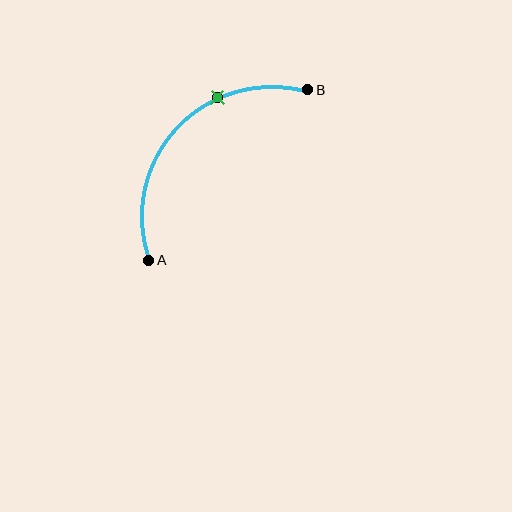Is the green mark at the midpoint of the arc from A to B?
No. The green mark lies on the arc but is closer to endpoint B. The arc midpoint would be at the point on the curve equidistant along the arc from both A and B.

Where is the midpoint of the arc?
The arc midpoint is the point on the curve farthest from the straight line joining A and B. It sits above and to the left of that line.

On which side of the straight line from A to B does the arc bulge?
The arc bulges above and to the left of the straight line connecting A and B.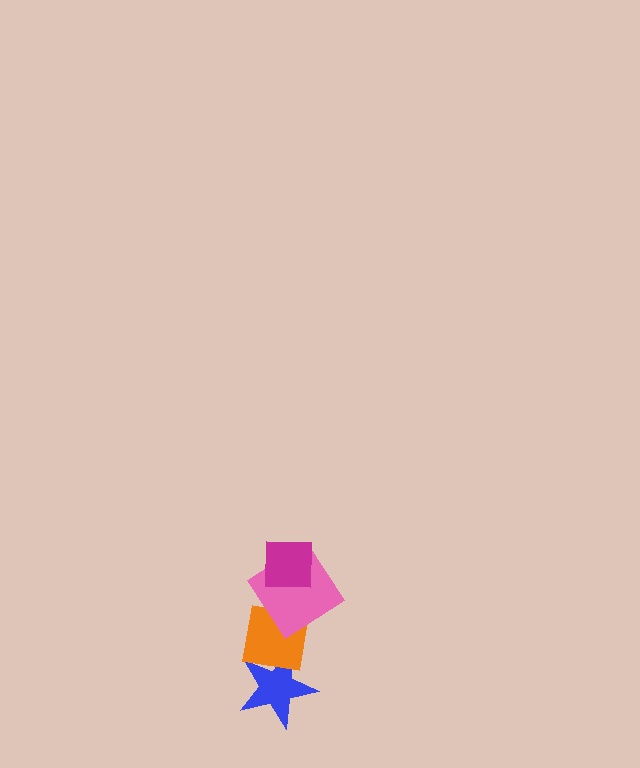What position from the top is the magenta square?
The magenta square is 1st from the top.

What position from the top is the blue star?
The blue star is 4th from the top.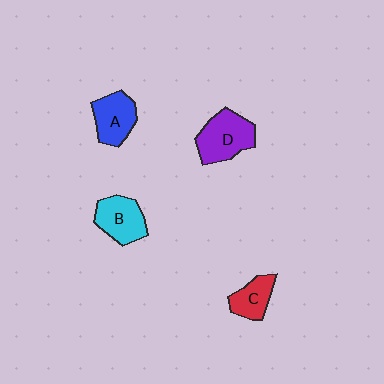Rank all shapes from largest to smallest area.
From largest to smallest: D (purple), B (cyan), A (blue), C (red).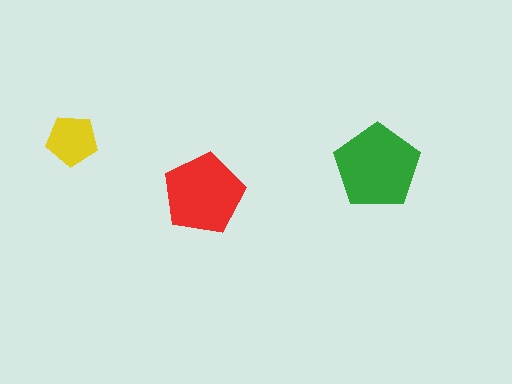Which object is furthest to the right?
The green pentagon is rightmost.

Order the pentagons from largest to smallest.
the green one, the red one, the yellow one.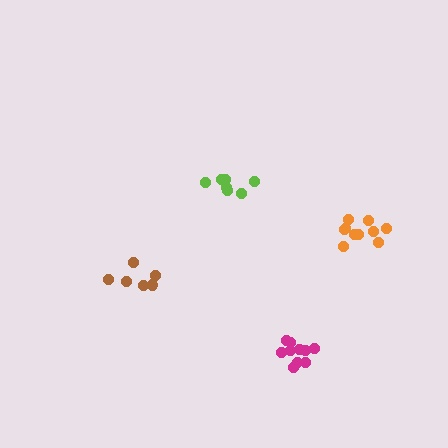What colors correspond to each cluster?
The clusters are colored: magenta, lime, orange, brown.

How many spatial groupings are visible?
There are 4 spatial groupings.